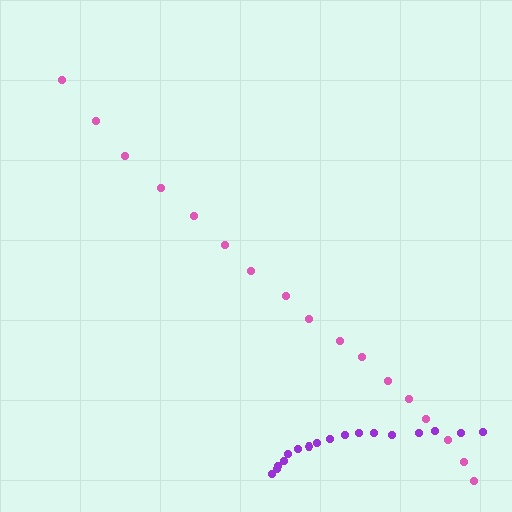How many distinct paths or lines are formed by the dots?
There are 2 distinct paths.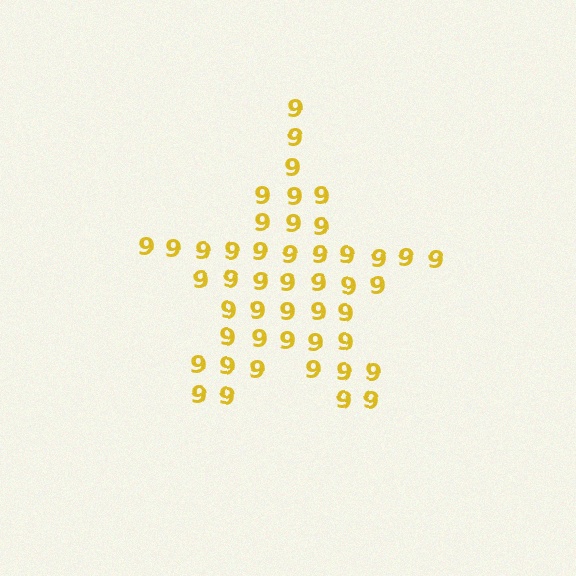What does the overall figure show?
The overall figure shows a star.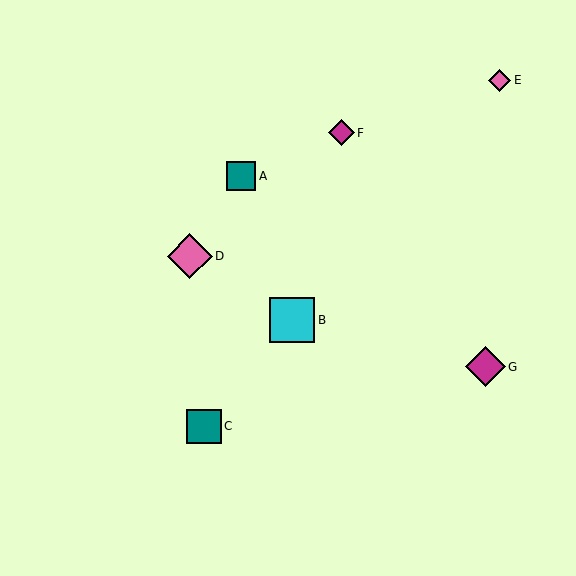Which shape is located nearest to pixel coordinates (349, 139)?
The magenta diamond (labeled F) at (342, 133) is nearest to that location.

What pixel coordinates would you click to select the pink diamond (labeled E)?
Click at (500, 80) to select the pink diamond E.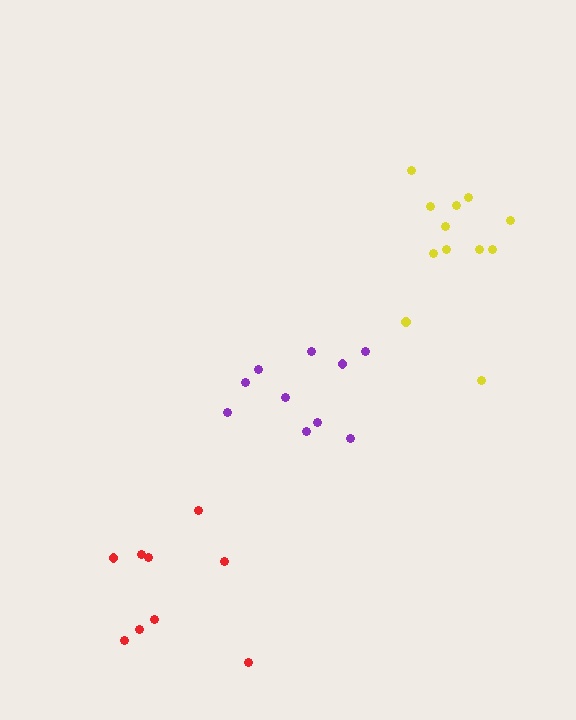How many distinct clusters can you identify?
There are 3 distinct clusters.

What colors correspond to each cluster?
The clusters are colored: red, purple, yellow.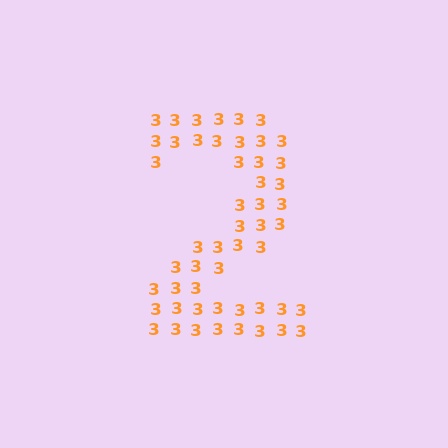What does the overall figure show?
The overall figure shows the digit 2.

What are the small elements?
The small elements are digit 3's.